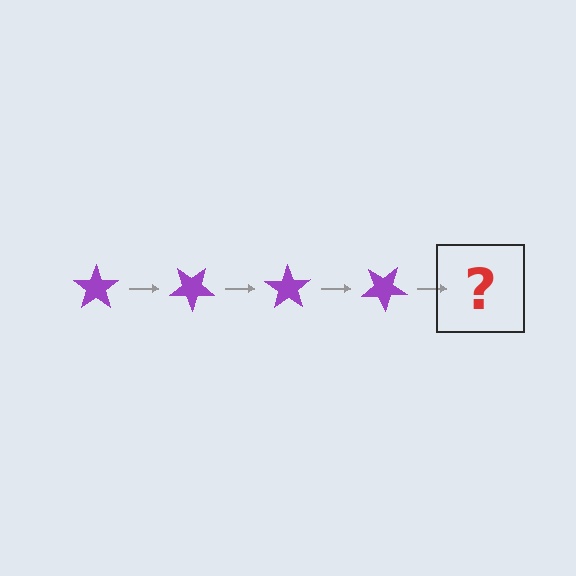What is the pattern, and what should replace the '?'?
The pattern is that the star rotates 35 degrees each step. The '?' should be a purple star rotated 140 degrees.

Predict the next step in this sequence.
The next step is a purple star rotated 140 degrees.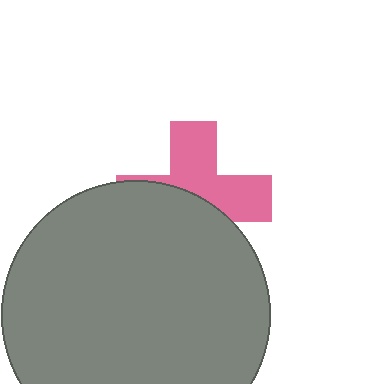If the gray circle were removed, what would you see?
You would see the complete pink cross.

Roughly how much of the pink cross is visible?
About half of it is visible (roughly 49%).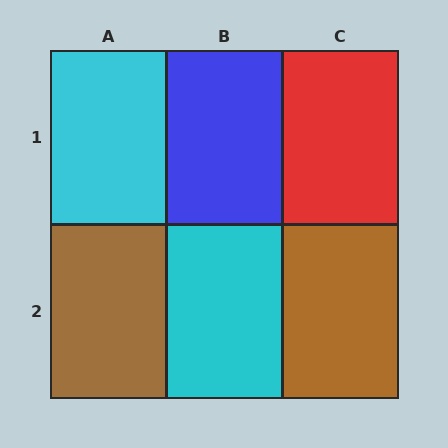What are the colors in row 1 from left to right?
Cyan, blue, red.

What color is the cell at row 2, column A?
Brown.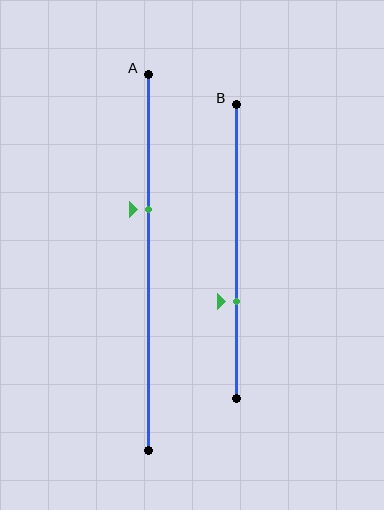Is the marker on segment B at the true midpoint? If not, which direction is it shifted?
No, the marker on segment B is shifted downward by about 17% of the segment length.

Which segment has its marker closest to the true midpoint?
Segment A has its marker closest to the true midpoint.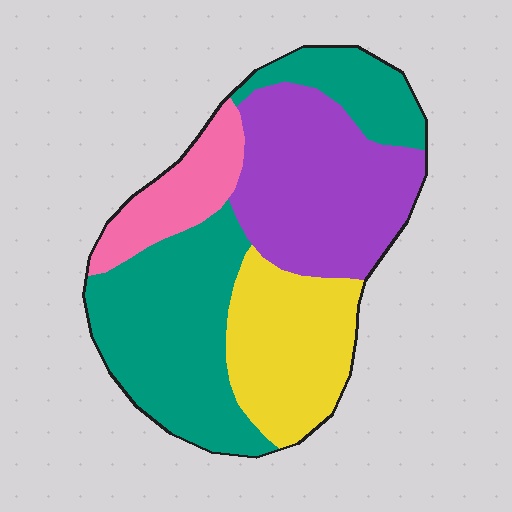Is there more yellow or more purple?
Purple.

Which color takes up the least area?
Pink, at roughly 10%.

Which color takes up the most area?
Teal, at roughly 40%.